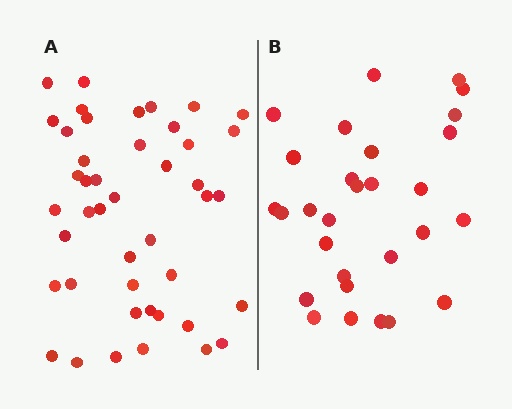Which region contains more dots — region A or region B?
Region A (the left region) has more dots.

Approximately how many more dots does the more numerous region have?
Region A has approximately 15 more dots than region B.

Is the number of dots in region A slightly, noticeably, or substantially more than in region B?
Region A has substantially more. The ratio is roughly 1.5 to 1.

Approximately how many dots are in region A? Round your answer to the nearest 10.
About 40 dots. (The exact count is 44, which rounds to 40.)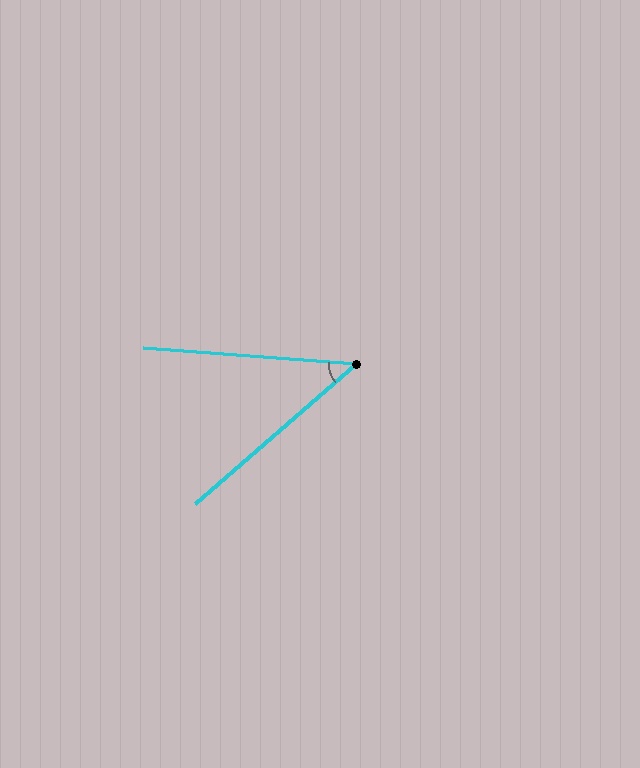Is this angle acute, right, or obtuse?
It is acute.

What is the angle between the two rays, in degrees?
Approximately 45 degrees.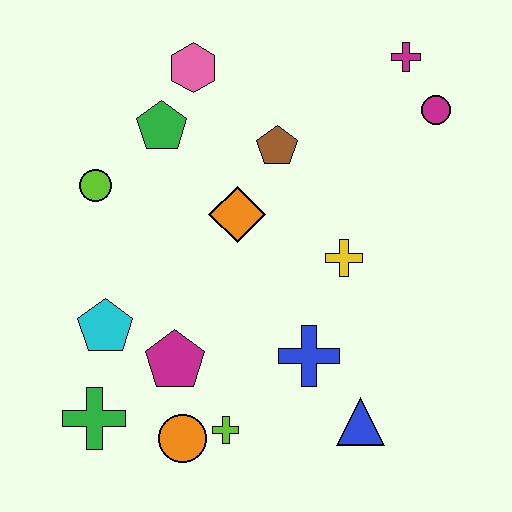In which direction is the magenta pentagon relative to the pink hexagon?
The magenta pentagon is below the pink hexagon.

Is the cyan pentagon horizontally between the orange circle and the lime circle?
Yes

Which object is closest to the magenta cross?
The magenta circle is closest to the magenta cross.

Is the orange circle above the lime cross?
No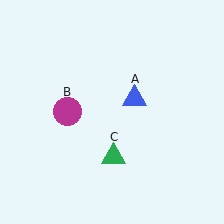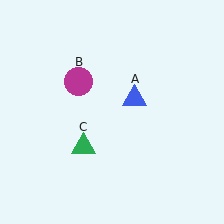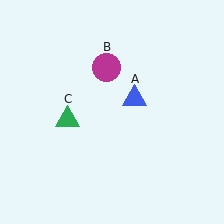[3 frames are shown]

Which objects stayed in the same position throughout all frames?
Blue triangle (object A) remained stationary.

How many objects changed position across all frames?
2 objects changed position: magenta circle (object B), green triangle (object C).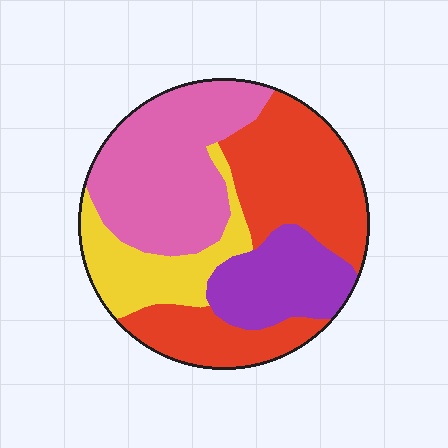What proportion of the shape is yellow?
Yellow covers roughly 15% of the shape.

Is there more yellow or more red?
Red.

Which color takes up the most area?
Red, at roughly 35%.